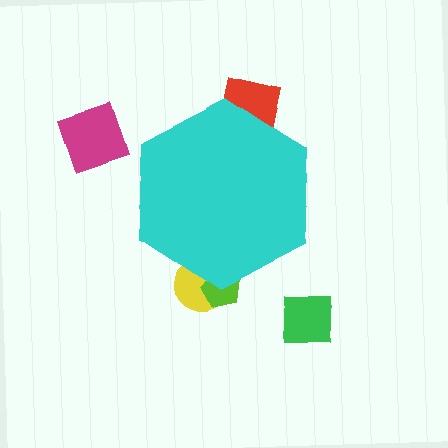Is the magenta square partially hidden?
No, the magenta square is fully visible.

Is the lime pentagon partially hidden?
Yes, the lime pentagon is partially hidden behind the cyan hexagon.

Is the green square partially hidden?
No, the green square is fully visible.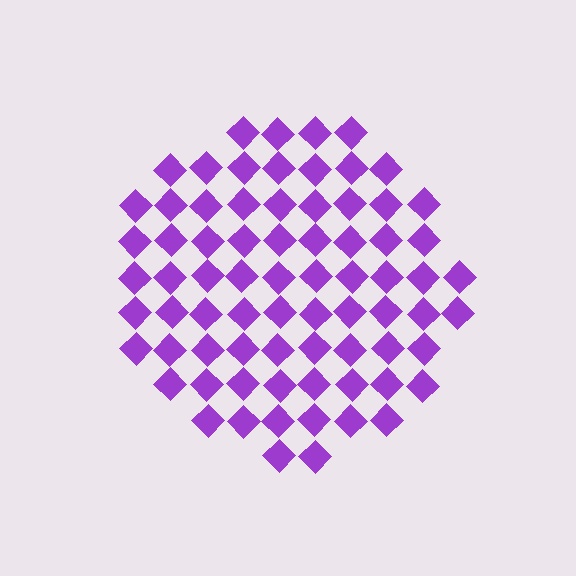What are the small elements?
The small elements are diamonds.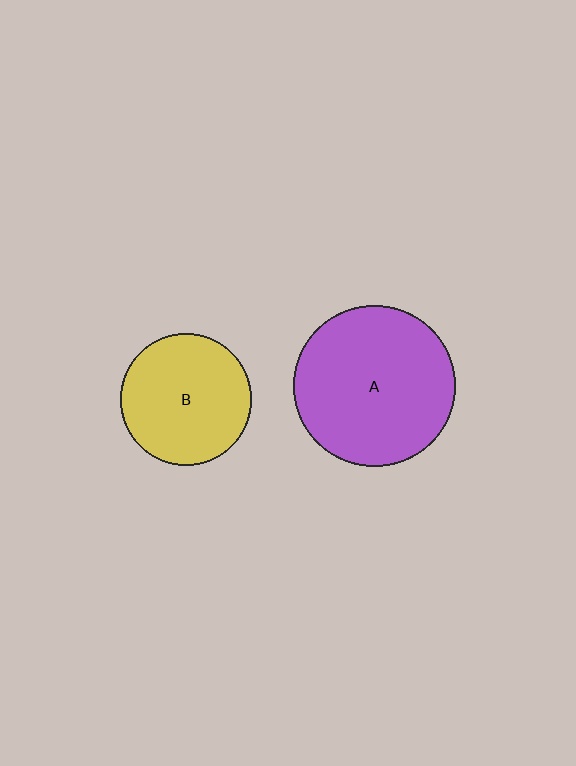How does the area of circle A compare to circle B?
Approximately 1.5 times.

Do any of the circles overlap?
No, none of the circles overlap.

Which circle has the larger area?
Circle A (purple).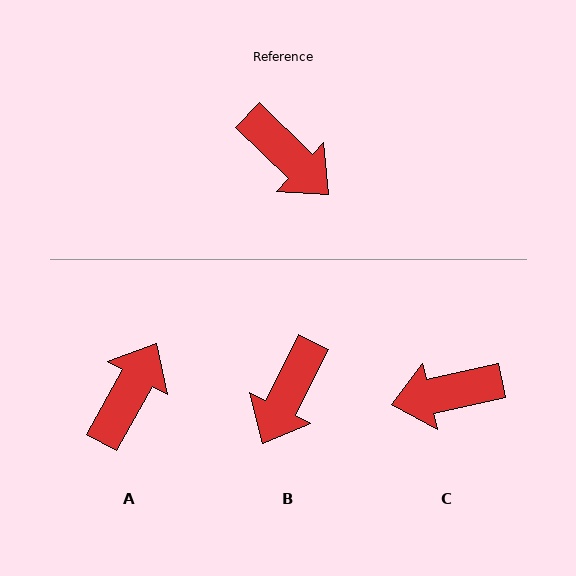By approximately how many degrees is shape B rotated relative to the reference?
Approximately 73 degrees clockwise.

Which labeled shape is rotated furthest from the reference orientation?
C, about 124 degrees away.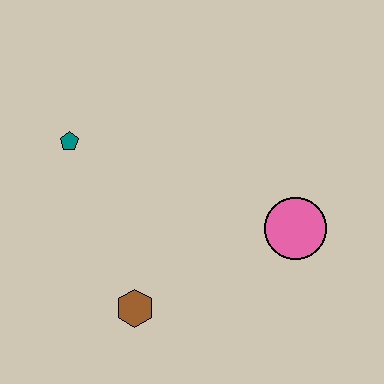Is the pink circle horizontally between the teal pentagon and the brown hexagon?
No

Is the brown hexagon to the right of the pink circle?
No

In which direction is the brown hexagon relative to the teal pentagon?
The brown hexagon is below the teal pentagon.